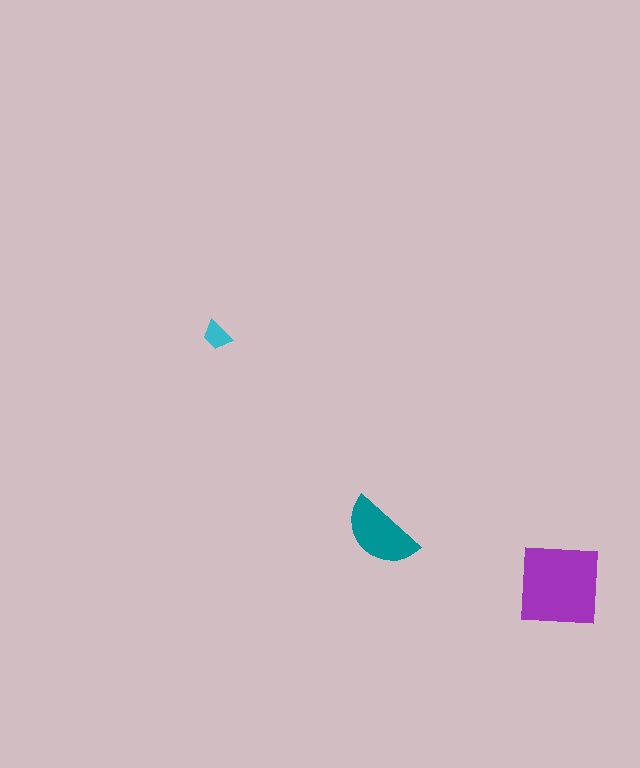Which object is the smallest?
The cyan trapezoid.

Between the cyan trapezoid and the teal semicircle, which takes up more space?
The teal semicircle.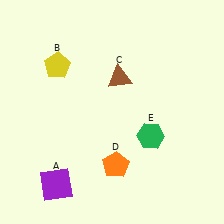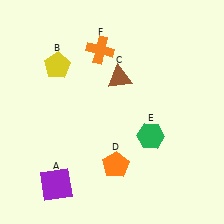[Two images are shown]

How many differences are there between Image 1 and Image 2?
There is 1 difference between the two images.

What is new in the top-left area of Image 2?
An orange cross (F) was added in the top-left area of Image 2.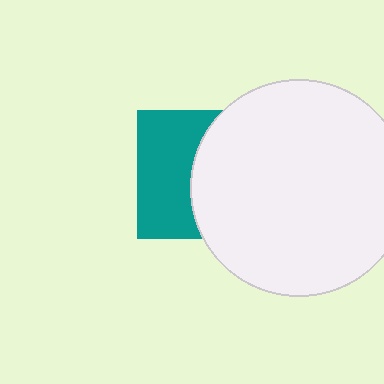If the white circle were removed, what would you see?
You would see the complete teal square.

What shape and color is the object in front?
The object in front is a white circle.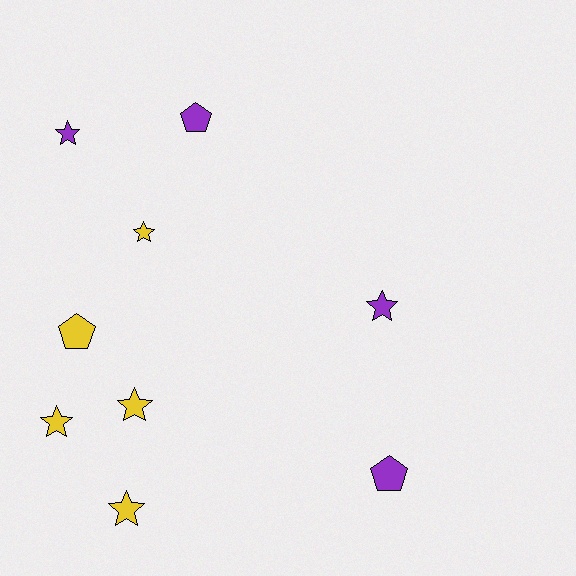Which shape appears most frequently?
Star, with 6 objects.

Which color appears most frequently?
Yellow, with 5 objects.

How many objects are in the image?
There are 9 objects.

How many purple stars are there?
There are 2 purple stars.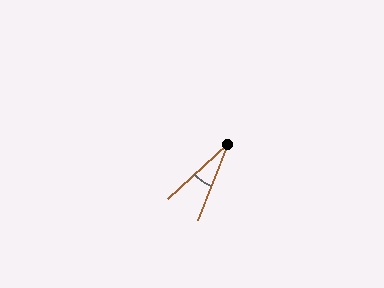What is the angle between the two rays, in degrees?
Approximately 26 degrees.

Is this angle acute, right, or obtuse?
It is acute.